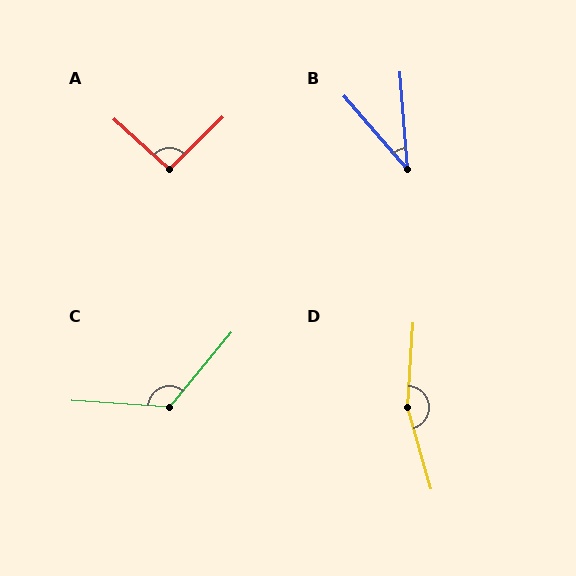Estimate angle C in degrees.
Approximately 126 degrees.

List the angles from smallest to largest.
B (36°), A (93°), C (126°), D (160°).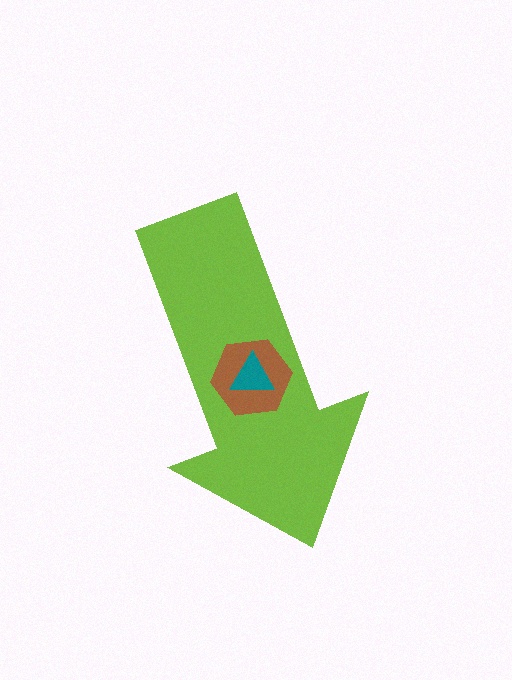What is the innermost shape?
The teal triangle.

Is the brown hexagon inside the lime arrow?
Yes.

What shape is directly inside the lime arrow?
The brown hexagon.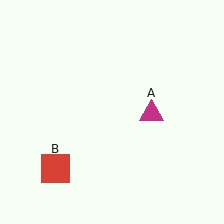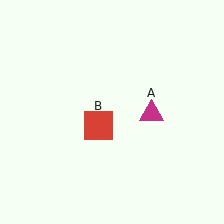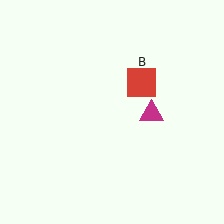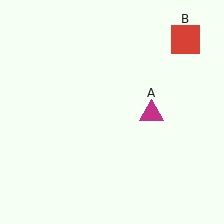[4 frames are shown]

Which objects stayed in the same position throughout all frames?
Magenta triangle (object A) remained stationary.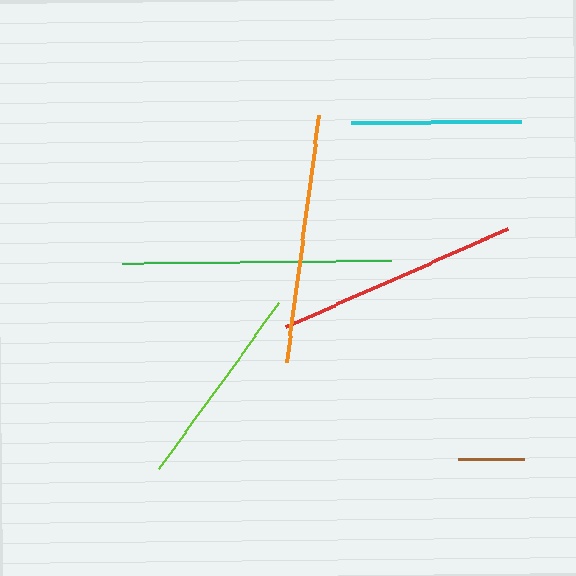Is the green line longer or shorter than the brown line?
The green line is longer than the brown line.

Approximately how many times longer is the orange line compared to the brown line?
The orange line is approximately 3.8 times the length of the brown line.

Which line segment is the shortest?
The brown line is the shortest at approximately 65 pixels.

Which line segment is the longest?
The green line is the longest at approximately 269 pixels.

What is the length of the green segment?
The green segment is approximately 269 pixels long.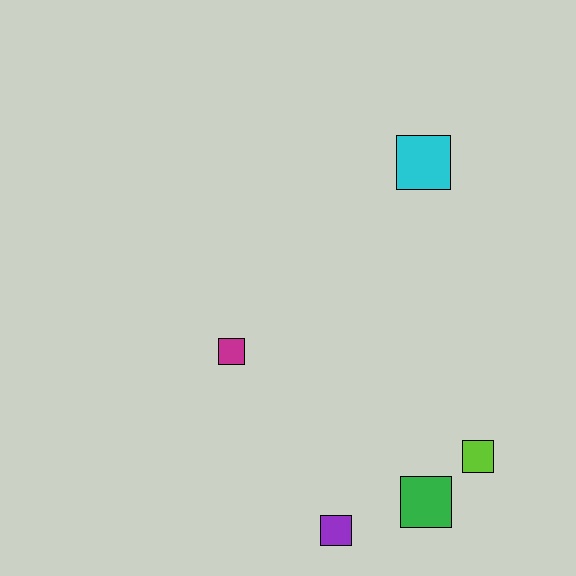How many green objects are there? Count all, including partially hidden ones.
There is 1 green object.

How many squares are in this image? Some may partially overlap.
There are 5 squares.